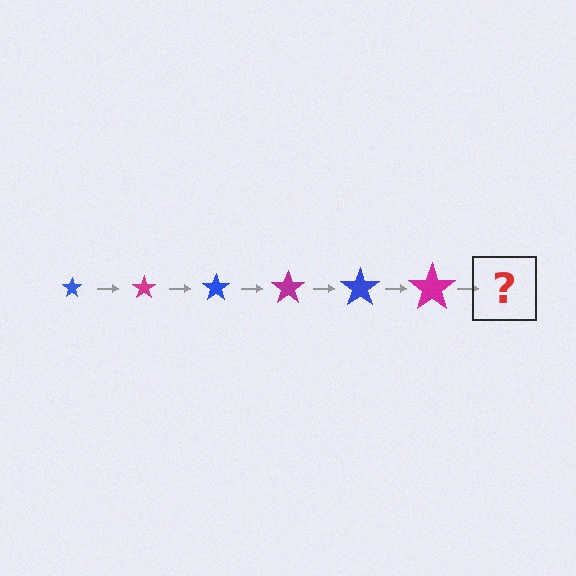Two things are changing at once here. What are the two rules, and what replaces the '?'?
The two rules are that the star grows larger each step and the color cycles through blue and magenta. The '?' should be a blue star, larger than the previous one.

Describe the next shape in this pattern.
It should be a blue star, larger than the previous one.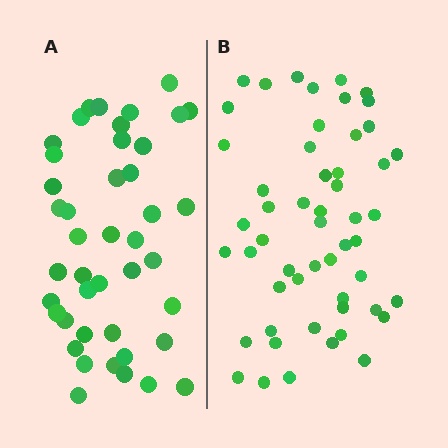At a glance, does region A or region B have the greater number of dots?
Region B (the right region) has more dots.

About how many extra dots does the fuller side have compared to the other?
Region B has roughly 10 or so more dots than region A.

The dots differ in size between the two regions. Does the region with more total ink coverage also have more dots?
No. Region A has more total ink coverage because its dots are larger, but region B actually contains more individual dots. Total area can be misleading — the number of items is what matters here.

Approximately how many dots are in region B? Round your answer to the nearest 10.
About 50 dots. (The exact count is 53, which rounds to 50.)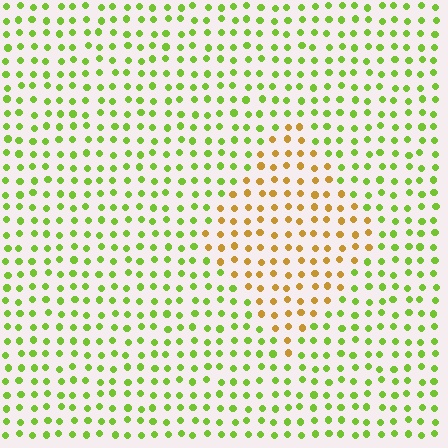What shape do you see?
I see a diamond.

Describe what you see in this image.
The image is filled with small lime elements in a uniform arrangement. A diamond-shaped region is visible where the elements are tinted to a slightly different hue, forming a subtle color boundary.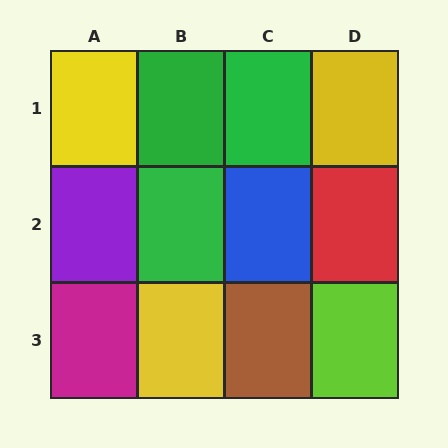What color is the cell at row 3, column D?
Lime.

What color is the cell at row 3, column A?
Magenta.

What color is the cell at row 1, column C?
Green.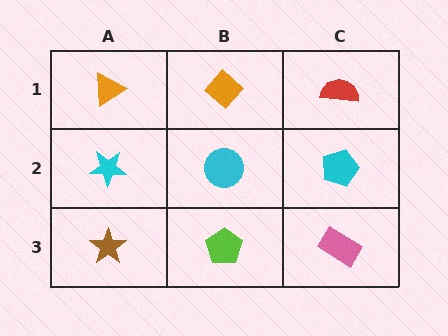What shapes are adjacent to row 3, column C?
A cyan pentagon (row 2, column C), a lime pentagon (row 3, column B).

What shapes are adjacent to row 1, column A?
A cyan star (row 2, column A), an orange diamond (row 1, column B).